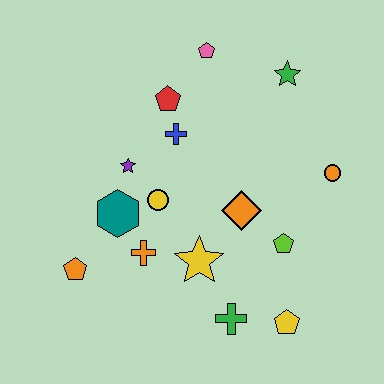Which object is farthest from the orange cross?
The green star is farthest from the orange cross.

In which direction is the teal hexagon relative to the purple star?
The teal hexagon is below the purple star.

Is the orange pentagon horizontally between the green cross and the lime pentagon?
No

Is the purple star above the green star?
No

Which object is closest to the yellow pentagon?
The green cross is closest to the yellow pentagon.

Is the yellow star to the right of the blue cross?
Yes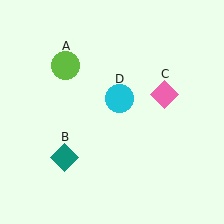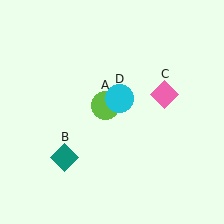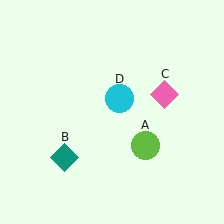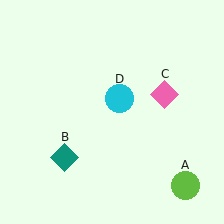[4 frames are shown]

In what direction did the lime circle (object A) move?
The lime circle (object A) moved down and to the right.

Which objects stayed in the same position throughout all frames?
Teal diamond (object B) and pink diamond (object C) and cyan circle (object D) remained stationary.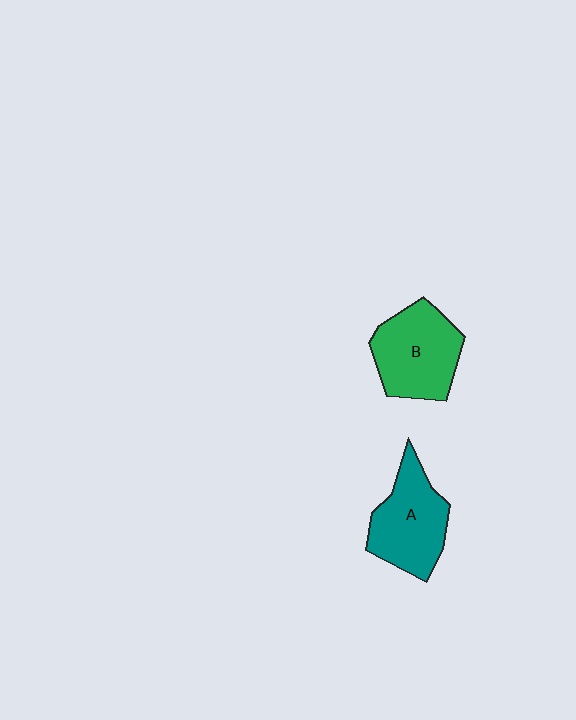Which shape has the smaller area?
Shape A (teal).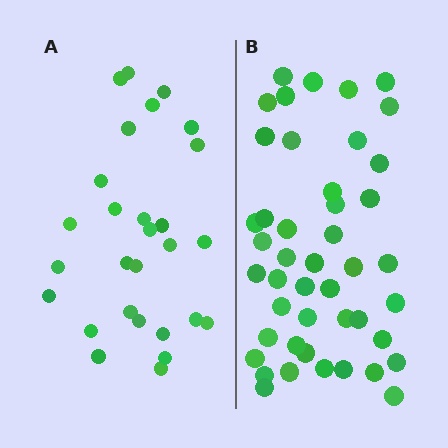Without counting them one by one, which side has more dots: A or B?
Region B (the right region) has more dots.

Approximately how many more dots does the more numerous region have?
Region B has approximately 15 more dots than region A.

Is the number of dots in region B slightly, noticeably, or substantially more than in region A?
Region B has substantially more. The ratio is roughly 1.6 to 1.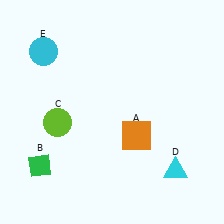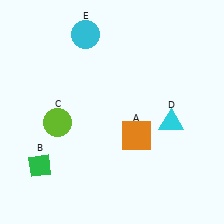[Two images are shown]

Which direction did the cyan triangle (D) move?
The cyan triangle (D) moved up.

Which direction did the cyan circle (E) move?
The cyan circle (E) moved right.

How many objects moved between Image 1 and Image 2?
2 objects moved between the two images.